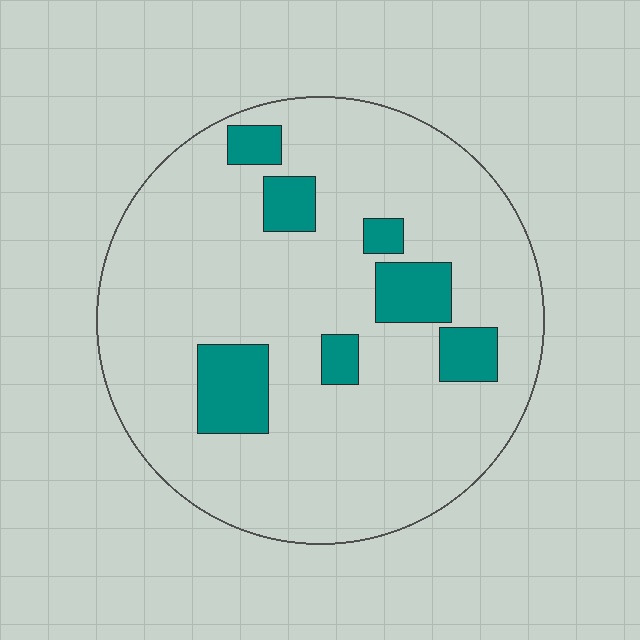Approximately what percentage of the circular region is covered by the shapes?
Approximately 15%.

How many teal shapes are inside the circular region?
7.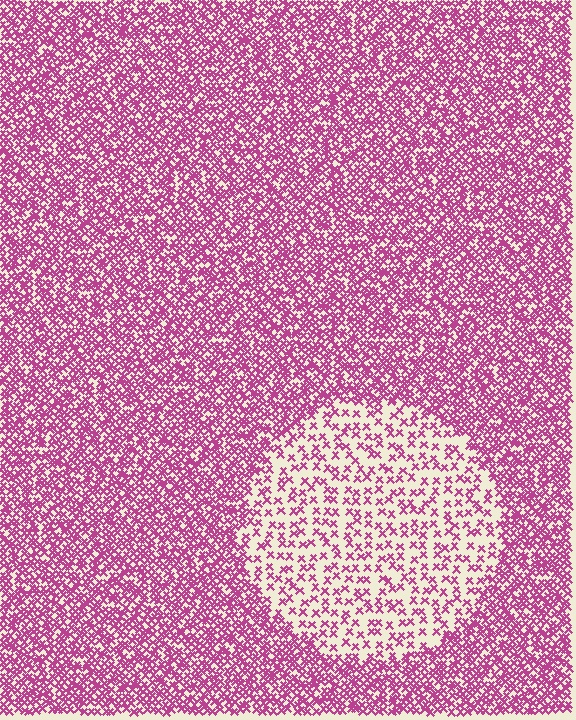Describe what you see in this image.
The image contains small magenta elements arranged at two different densities. A circle-shaped region is visible where the elements are less densely packed than the surrounding area.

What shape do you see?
I see a circle.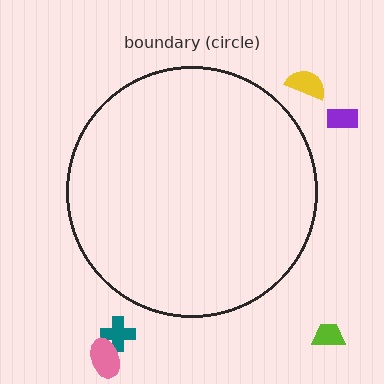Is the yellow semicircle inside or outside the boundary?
Outside.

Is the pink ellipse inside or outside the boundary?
Outside.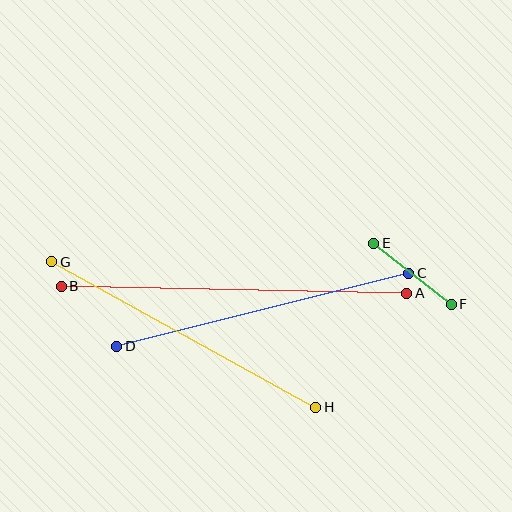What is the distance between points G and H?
The distance is approximately 301 pixels.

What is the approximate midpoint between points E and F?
The midpoint is at approximately (412, 274) pixels.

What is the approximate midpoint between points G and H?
The midpoint is at approximately (184, 334) pixels.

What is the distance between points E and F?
The distance is approximately 99 pixels.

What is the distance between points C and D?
The distance is approximately 301 pixels.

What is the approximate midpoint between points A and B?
The midpoint is at approximately (234, 290) pixels.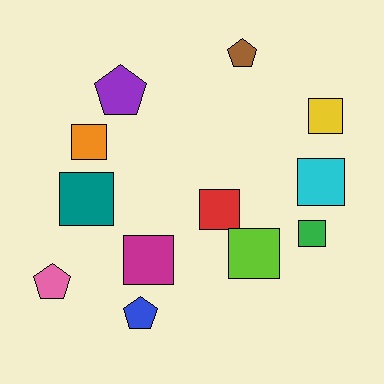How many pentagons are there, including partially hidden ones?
There are 4 pentagons.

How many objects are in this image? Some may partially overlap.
There are 12 objects.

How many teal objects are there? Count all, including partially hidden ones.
There is 1 teal object.